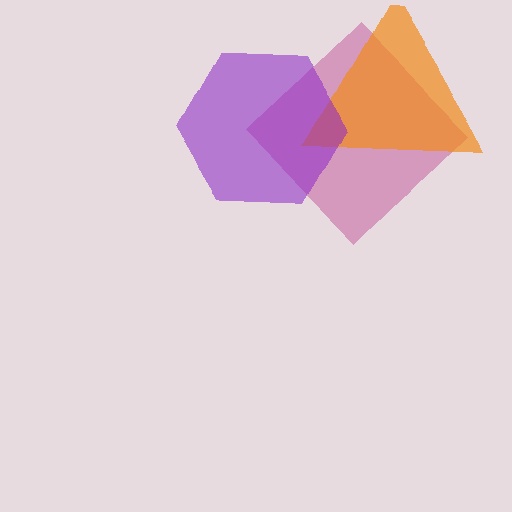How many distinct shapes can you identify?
There are 3 distinct shapes: a magenta diamond, an orange triangle, a purple hexagon.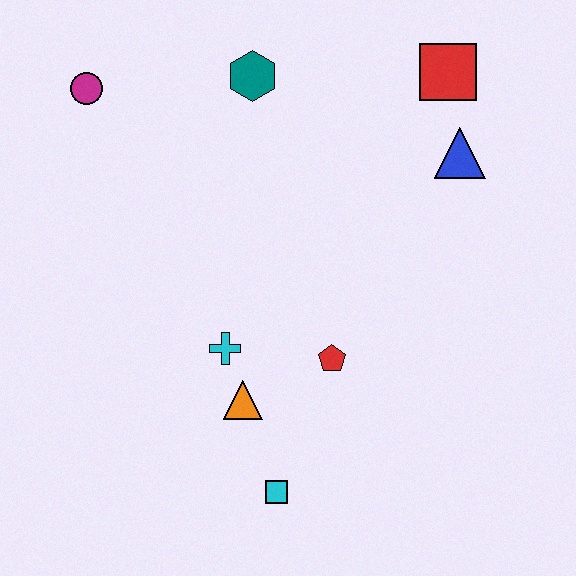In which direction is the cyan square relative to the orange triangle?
The cyan square is below the orange triangle.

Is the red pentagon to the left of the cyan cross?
No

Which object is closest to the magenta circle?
The teal hexagon is closest to the magenta circle.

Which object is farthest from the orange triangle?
The red square is farthest from the orange triangle.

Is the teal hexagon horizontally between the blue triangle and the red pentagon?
No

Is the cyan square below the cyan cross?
Yes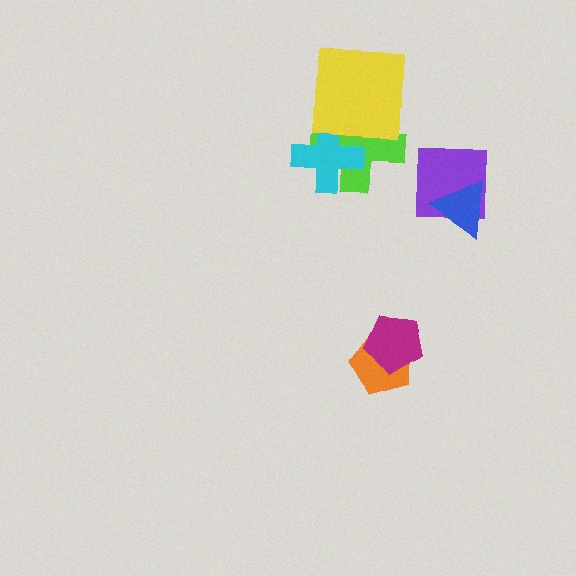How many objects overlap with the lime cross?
2 objects overlap with the lime cross.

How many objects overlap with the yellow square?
2 objects overlap with the yellow square.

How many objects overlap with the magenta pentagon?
1 object overlaps with the magenta pentagon.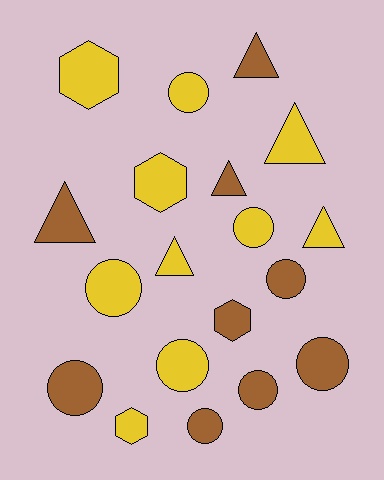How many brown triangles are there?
There are 3 brown triangles.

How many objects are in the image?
There are 19 objects.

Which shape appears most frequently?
Circle, with 9 objects.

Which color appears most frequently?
Yellow, with 10 objects.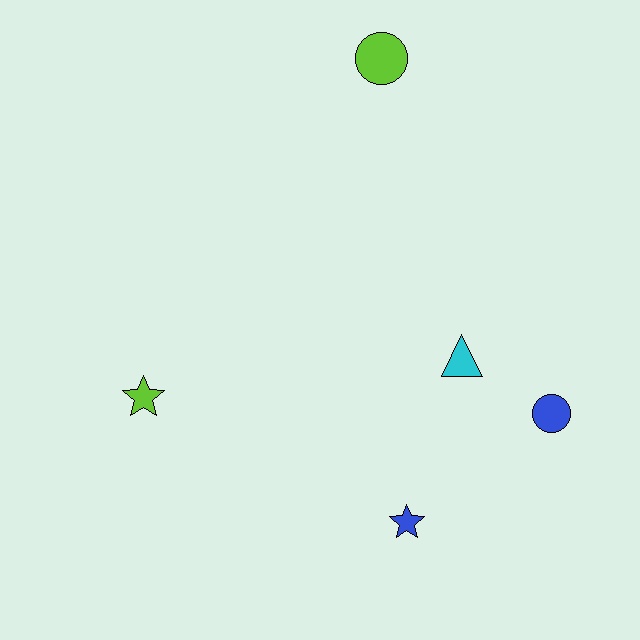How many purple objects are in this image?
There are no purple objects.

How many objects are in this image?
There are 5 objects.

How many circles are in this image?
There are 2 circles.